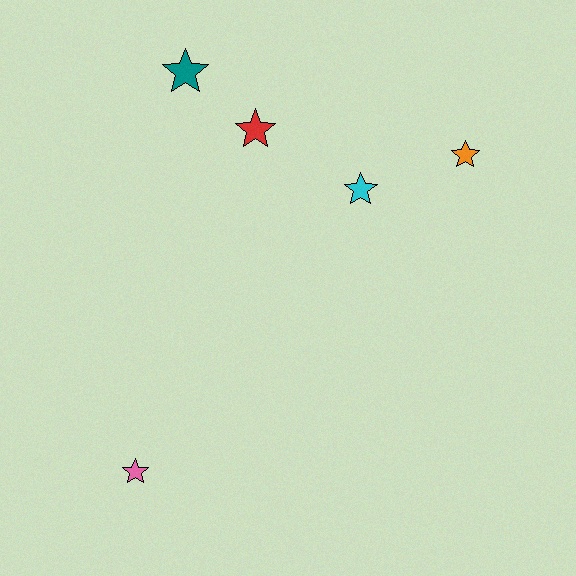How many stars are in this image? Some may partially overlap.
There are 5 stars.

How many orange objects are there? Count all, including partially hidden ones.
There is 1 orange object.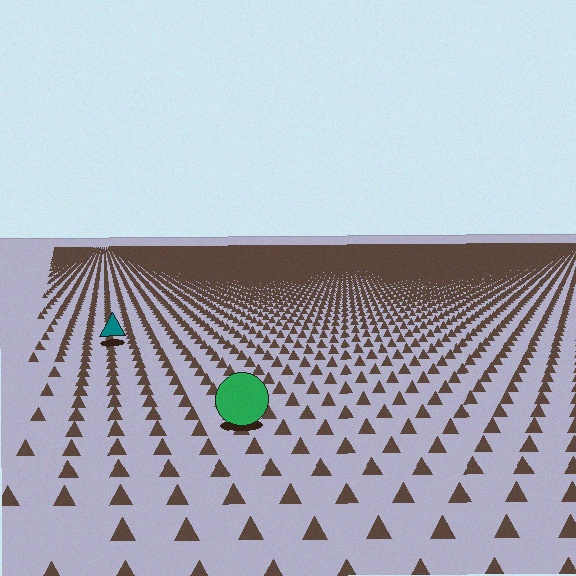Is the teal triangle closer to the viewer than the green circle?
No. The green circle is closer — you can tell from the texture gradient: the ground texture is coarser near it.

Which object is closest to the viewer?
The green circle is closest. The texture marks near it are larger and more spread out.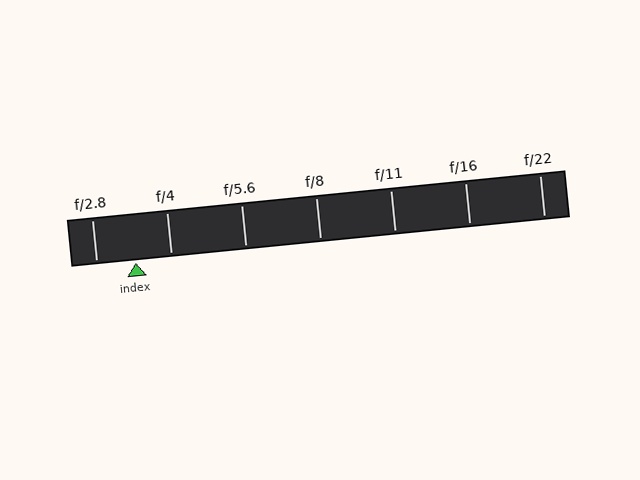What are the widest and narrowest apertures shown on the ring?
The widest aperture shown is f/2.8 and the narrowest is f/22.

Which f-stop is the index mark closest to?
The index mark is closest to f/4.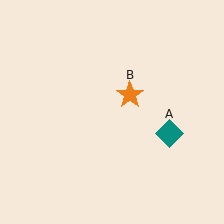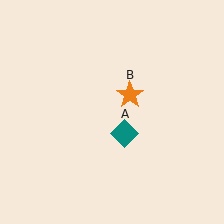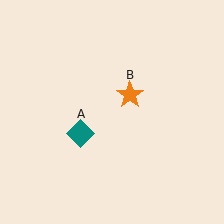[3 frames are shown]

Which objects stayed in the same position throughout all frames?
Orange star (object B) remained stationary.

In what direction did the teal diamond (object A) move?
The teal diamond (object A) moved left.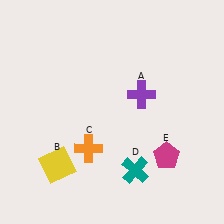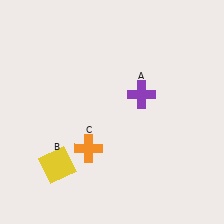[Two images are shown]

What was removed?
The teal cross (D), the magenta pentagon (E) were removed in Image 2.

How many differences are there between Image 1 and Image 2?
There are 2 differences between the two images.